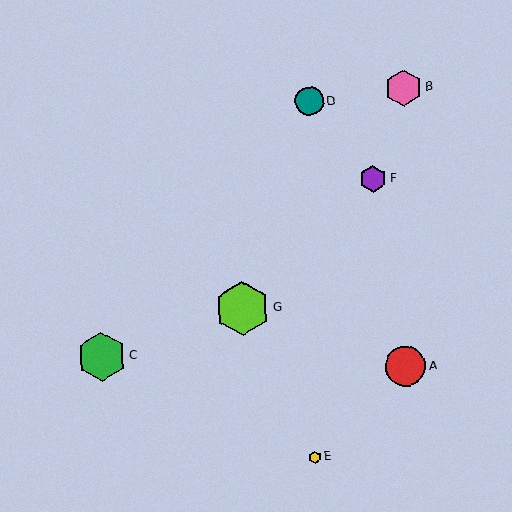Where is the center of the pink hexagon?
The center of the pink hexagon is at (403, 88).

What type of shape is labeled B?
Shape B is a pink hexagon.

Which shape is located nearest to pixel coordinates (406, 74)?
The pink hexagon (labeled B) at (403, 88) is nearest to that location.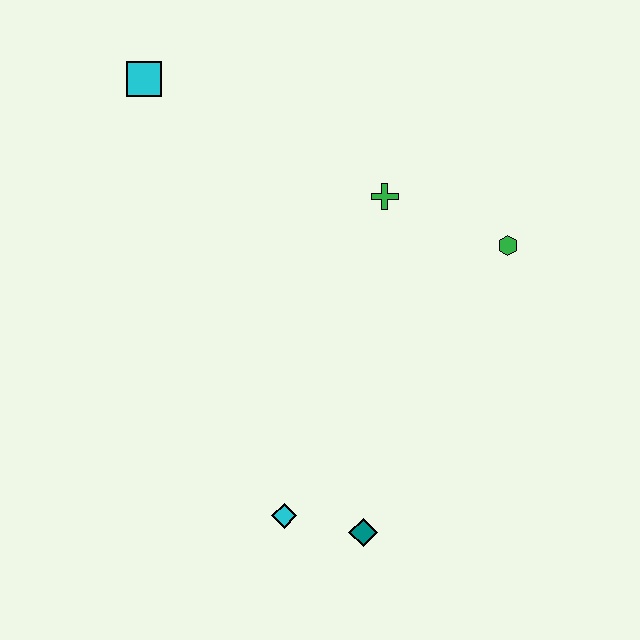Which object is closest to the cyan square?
The green cross is closest to the cyan square.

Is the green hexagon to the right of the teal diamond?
Yes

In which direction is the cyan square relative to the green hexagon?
The cyan square is to the left of the green hexagon.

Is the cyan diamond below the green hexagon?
Yes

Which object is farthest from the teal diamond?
The cyan square is farthest from the teal diamond.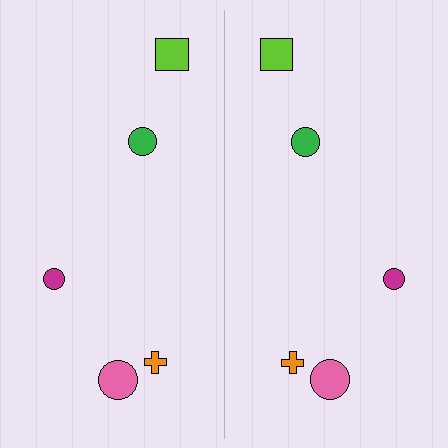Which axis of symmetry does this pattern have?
The pattern has a vertical axis of symmetry running through the center of the image.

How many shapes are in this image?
There are 10 shapes in this image.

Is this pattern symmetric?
Yes, this pattern has bilateral (reflection) symmetry.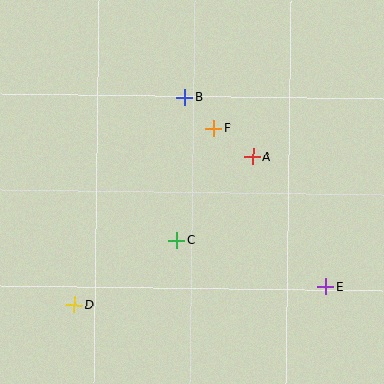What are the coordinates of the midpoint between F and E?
The midpoint between F and E is at (269, 208).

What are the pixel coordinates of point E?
Point E is at (325, 287).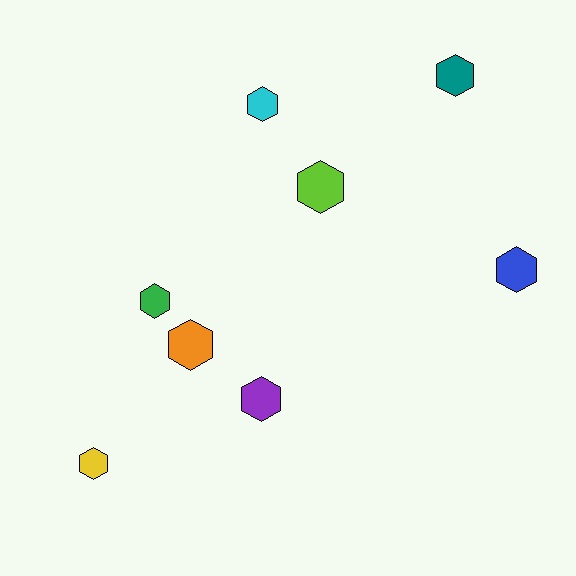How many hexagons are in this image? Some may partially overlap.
There are 8 hexagons.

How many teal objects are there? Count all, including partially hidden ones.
There is 1 teal object.